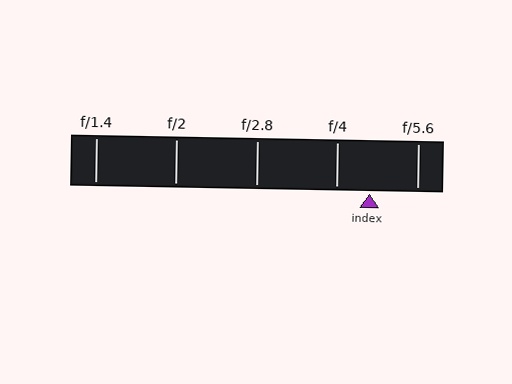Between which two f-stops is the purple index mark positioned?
The index mark is between f/4 and f/5.6.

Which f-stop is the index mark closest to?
The index mark is closest to f/4.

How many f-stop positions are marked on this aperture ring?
There are 5 f-stop positions marked.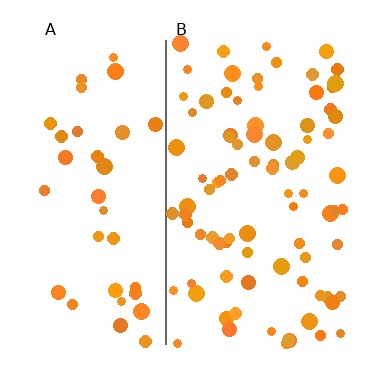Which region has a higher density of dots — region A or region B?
B (the right).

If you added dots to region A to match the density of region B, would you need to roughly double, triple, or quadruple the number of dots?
Approximately double.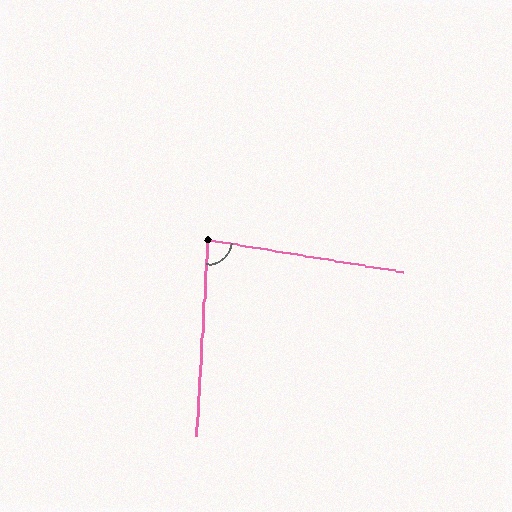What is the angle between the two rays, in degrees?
Approximately 83 degrees.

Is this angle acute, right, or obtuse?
It is acute.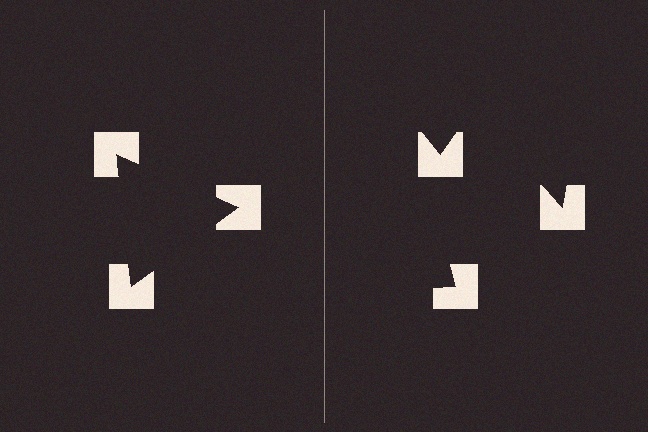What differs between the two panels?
The notched squares are positioned identically on both sides; only the wedge orientations differ. On the left they align to a triangle; on the right they are misaligned.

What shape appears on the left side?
An illusory triangle.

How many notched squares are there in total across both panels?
6 — 3 on each side.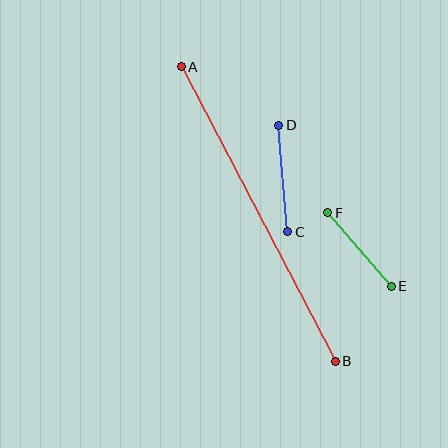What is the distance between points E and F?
The distance is approximately 97 pixels.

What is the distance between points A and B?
The distance is approximately 333 pixels.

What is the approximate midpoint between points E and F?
The midpoint is at approximately (360, 250) pixels.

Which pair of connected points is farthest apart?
Points A and B are farthest apart.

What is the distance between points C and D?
The distance is approximately 107 pixels.